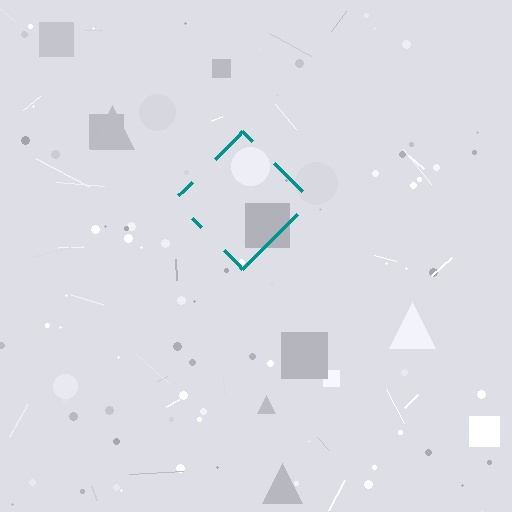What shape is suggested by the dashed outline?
The dashed outline suggests a diamond.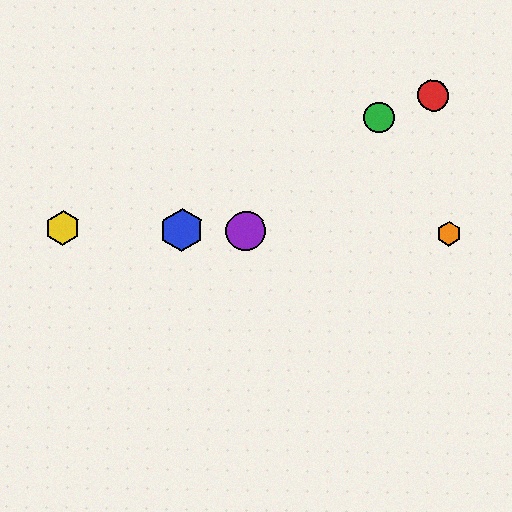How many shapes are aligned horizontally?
4 shapes (the blue hexagon, the yellow hexagon, the purple circle, the orange hexagon) are aligned horizontally.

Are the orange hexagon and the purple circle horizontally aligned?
Yes, both are at y≈234.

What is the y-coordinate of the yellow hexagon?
The yellow hexagon is at y≈228.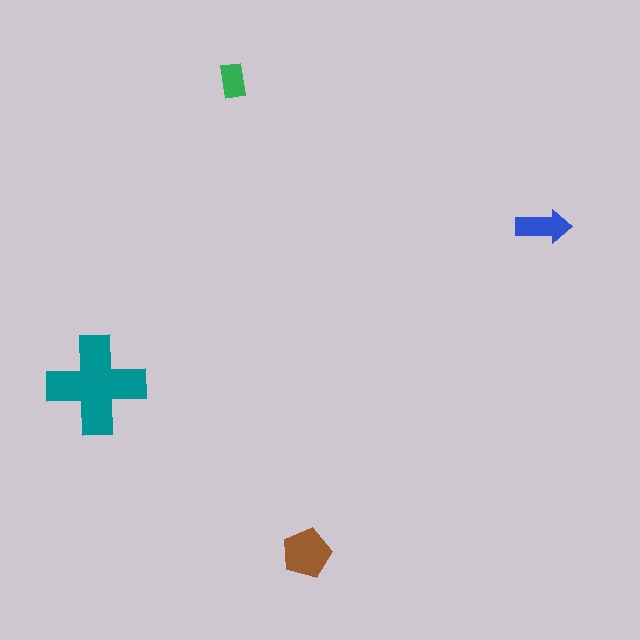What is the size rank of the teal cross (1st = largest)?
1st.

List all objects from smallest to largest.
The green rectangle, the blue arrow, the brown pentagon, the teal cross.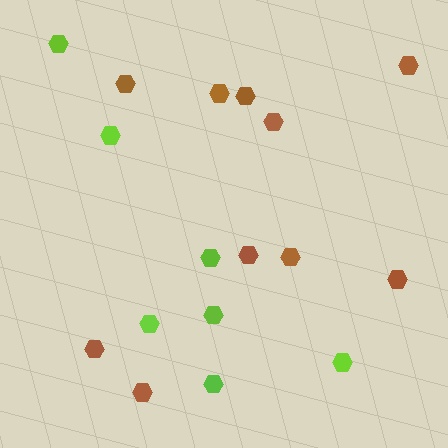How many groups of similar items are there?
There are 2 groups: one group of lime hexagons (7) and one group of brown hexagons (10).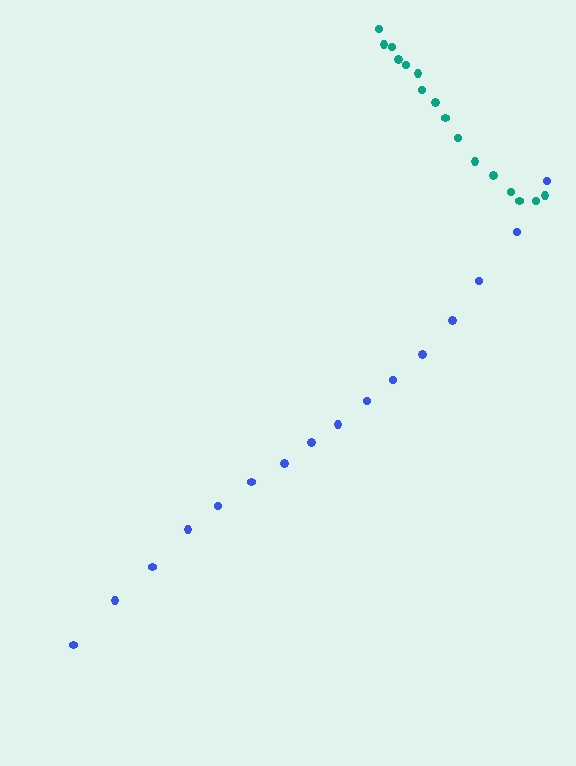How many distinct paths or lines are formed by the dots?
There are 2 distinct paths.